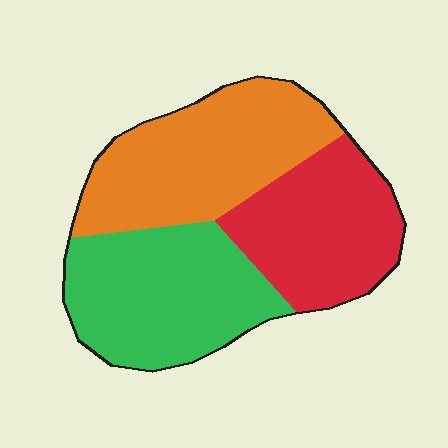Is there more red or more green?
Green.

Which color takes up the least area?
Red, at roughly 30%.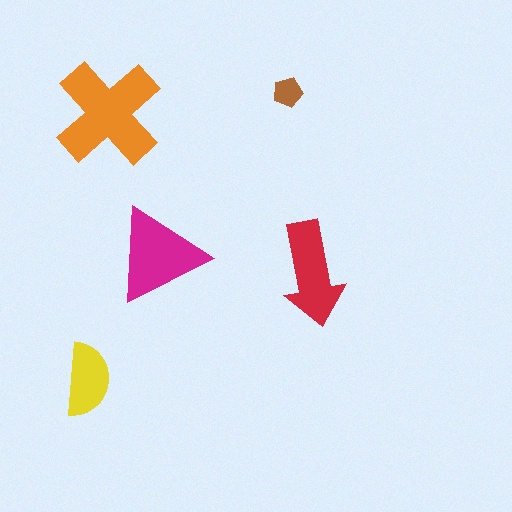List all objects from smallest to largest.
The brown pentagon, the yellow semicircle, the red arrow, the magenta triangle, the orange cross.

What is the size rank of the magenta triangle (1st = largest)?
2nd.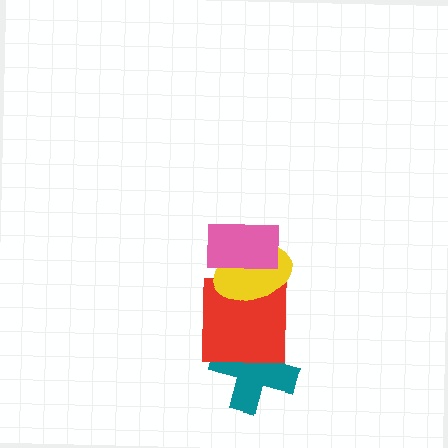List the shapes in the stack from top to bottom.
From top to bottom: the pink rectangle, the yellow ellipse, the red square, the teal cross.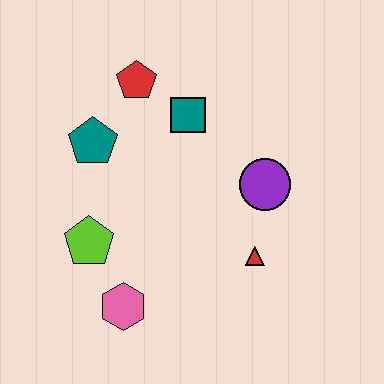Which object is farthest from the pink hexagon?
The red pentagon is farthest from the pink hexagon.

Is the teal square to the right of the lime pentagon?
Yes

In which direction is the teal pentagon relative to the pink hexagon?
The teal pentagon is above the pink hexagon.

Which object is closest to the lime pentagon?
The pink hexagon is closest to the lime pentagon.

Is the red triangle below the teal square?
Yes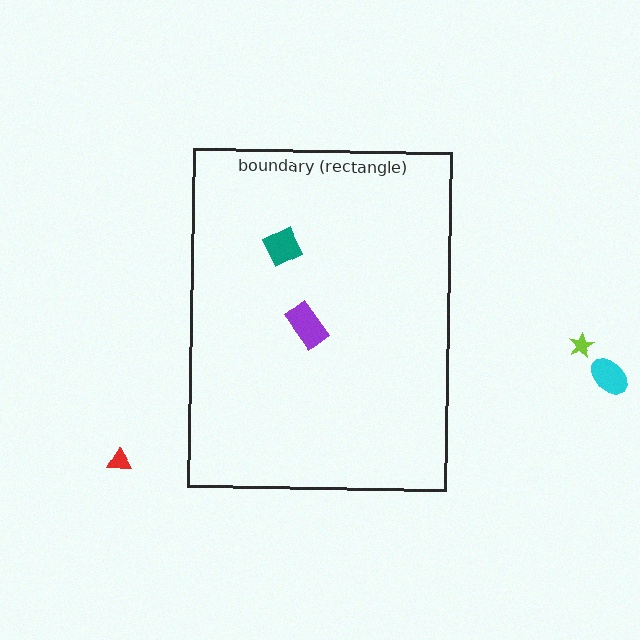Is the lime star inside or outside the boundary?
Outside.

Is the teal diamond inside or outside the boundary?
Inside.